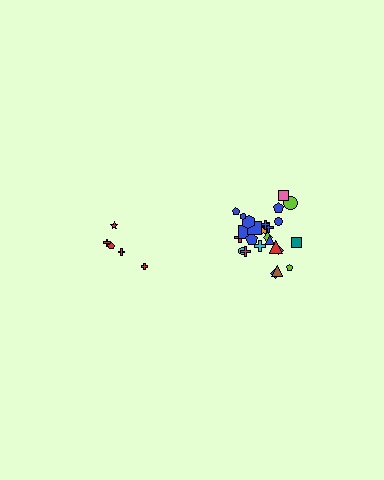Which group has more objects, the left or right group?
The right group.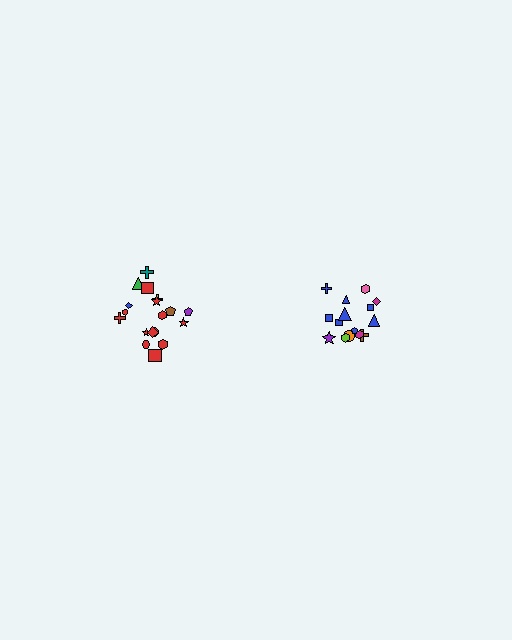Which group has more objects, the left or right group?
The left group.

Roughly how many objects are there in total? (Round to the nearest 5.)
Roughly 35 objects in total.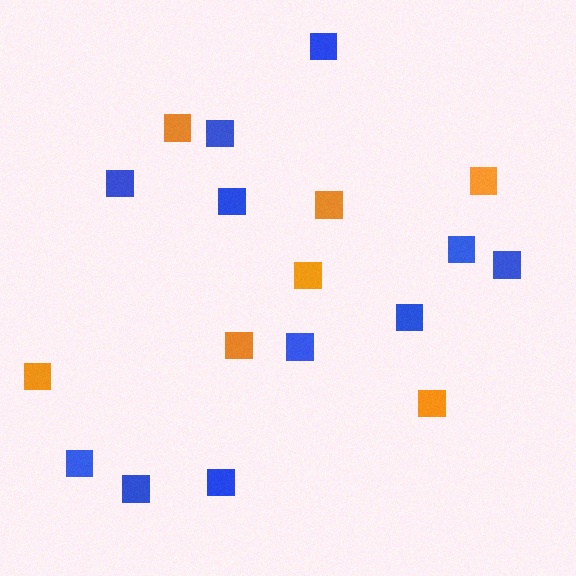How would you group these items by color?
There are 2 groups: one group of orange squares (7) and one group of blue squares (11).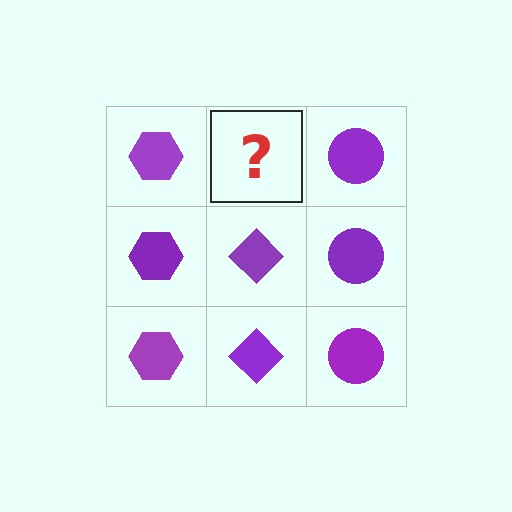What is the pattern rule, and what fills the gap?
The rule is that each column has a consistent shape. The gap should be filled with a purple diamond.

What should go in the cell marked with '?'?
The missing cell should contain a purple diamond.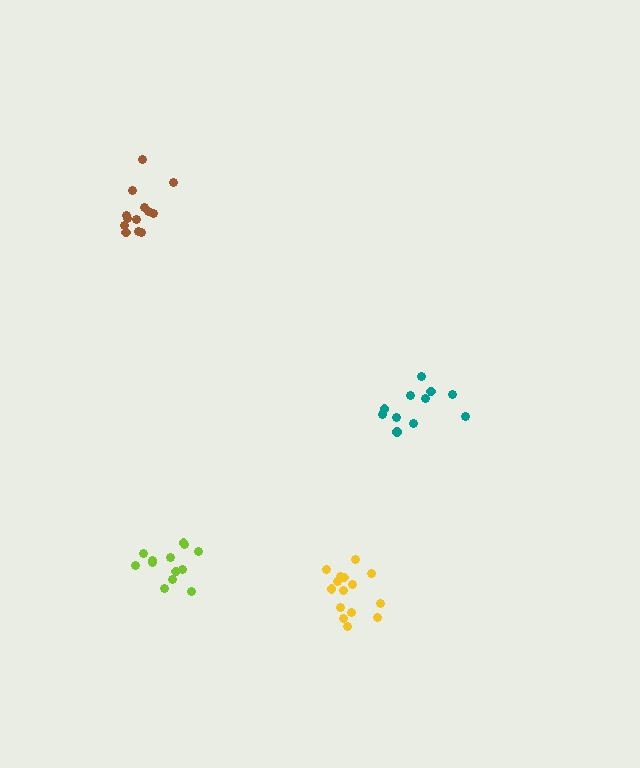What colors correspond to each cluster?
The clusters are colored: teal, yellow, lime, brown.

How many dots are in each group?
Group 1: 11 dots, Group 2: 15 dots, Group 3: 13 dots, Group 4: 13 dots (52 total).